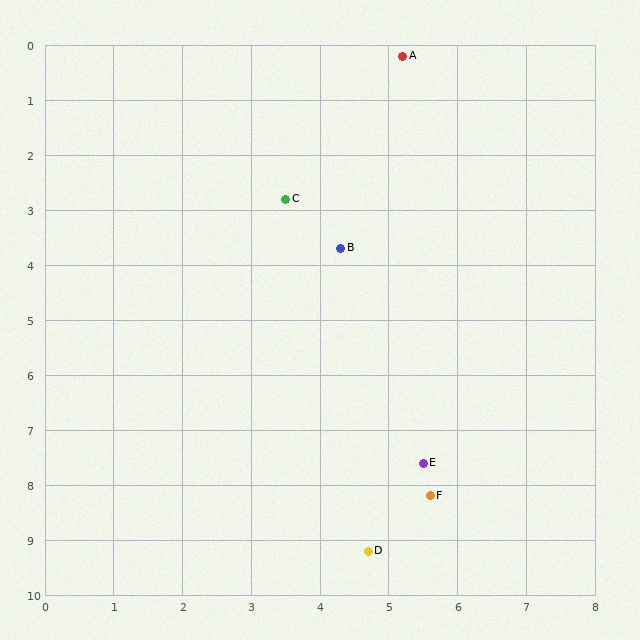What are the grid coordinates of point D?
Point D is at approximately (4.7, 9.2).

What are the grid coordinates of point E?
Point E is at approximately (5.5, 7.6).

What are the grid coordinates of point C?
Point C is at approximately (3.5, 2.8).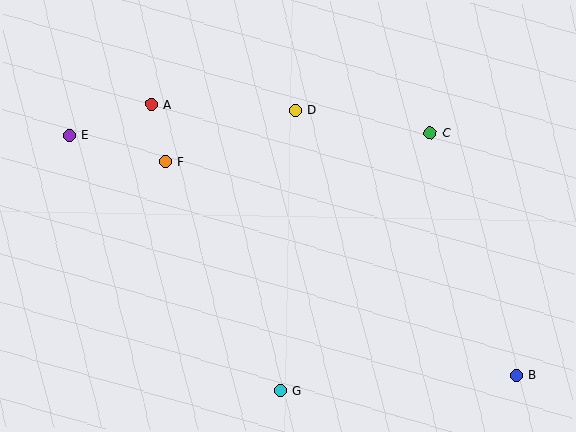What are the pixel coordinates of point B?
Point B is at (516, 375).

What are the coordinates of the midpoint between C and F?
The midpoint between C and F is at (298, 147).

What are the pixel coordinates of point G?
Point G is at (280, 390).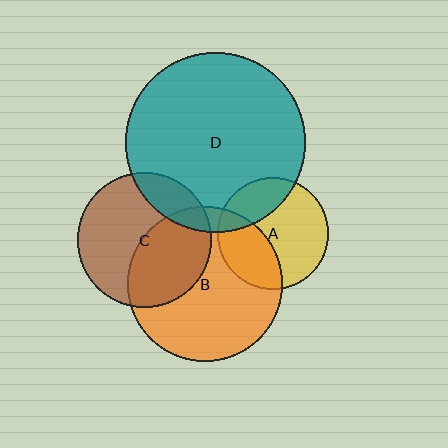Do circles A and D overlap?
Yes.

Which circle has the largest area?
Circle D (teal).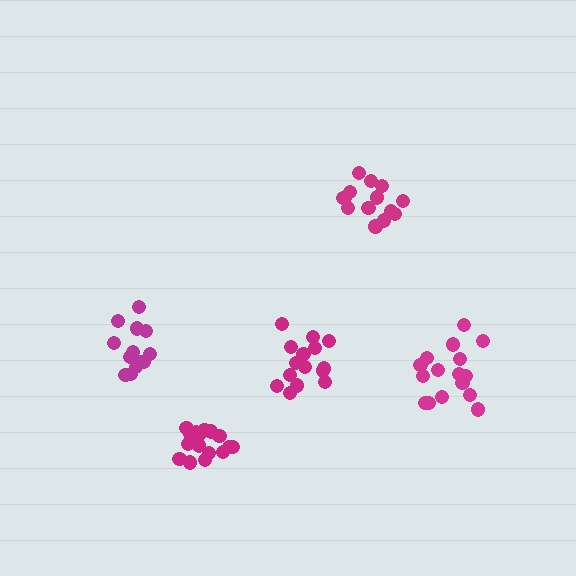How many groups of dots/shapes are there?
There are 5 groups.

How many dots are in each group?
Group 1: 18 dots, Group 2: 16 dots, Group 3: 15 dots, Group 4: 13 dots, Group 5: 14 dots (76 total).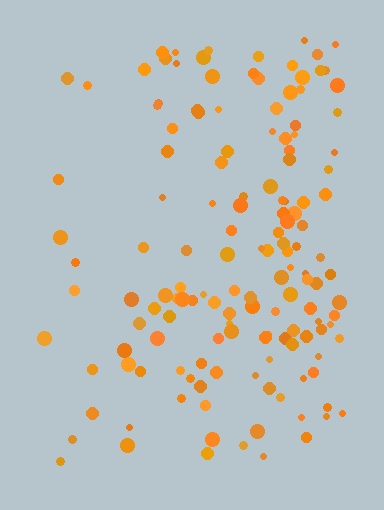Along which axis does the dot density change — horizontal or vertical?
Horizontal.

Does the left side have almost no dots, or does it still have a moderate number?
Still a moderate number, just noticeably fewer than the right.